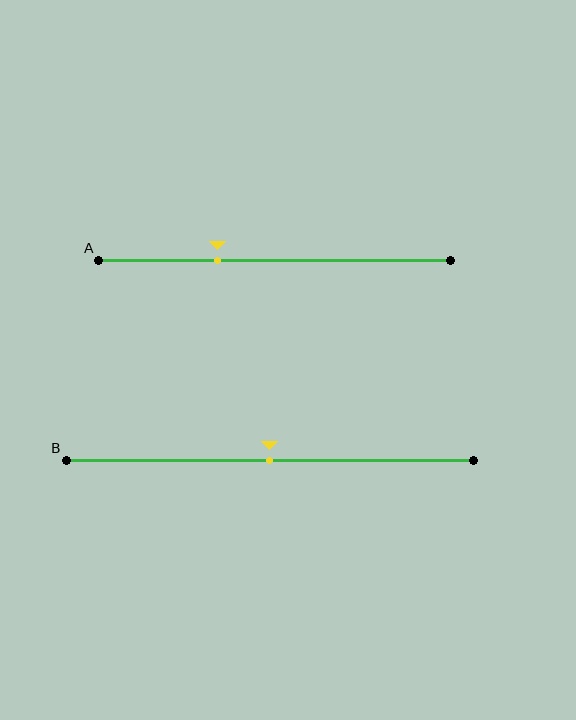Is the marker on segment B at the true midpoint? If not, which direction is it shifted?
Yes, the marker on segment B is at the true midpoint.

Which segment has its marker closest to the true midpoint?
Segment B has its marker closest to the true midpoint.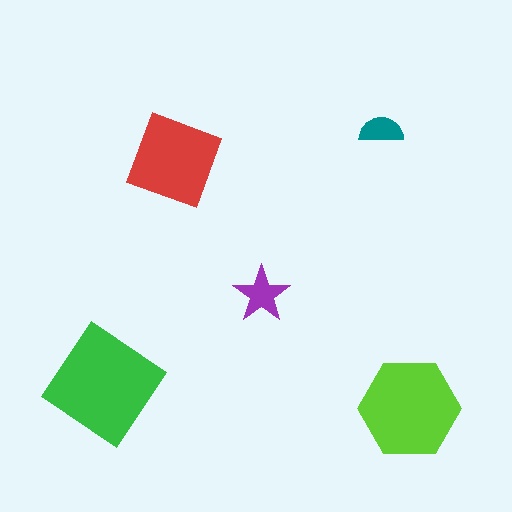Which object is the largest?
The green diamond.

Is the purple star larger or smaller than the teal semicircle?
Larger.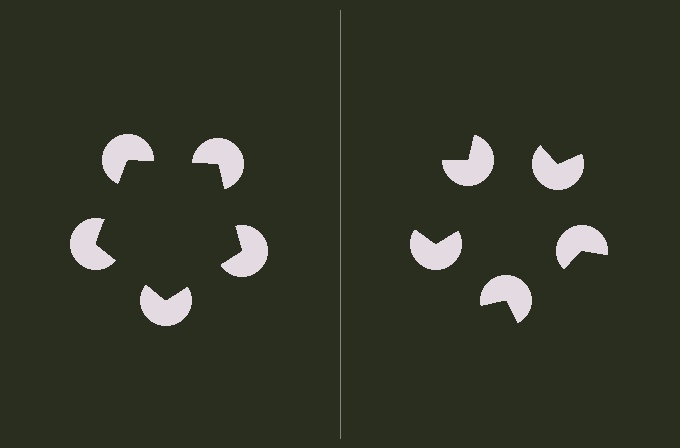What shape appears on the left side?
An illusory pentagon.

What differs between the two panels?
The pac-man discs are positioned identically on both sides; only the wedge orientations differ. On the left they align to a pentagon; on the right they are misaligned.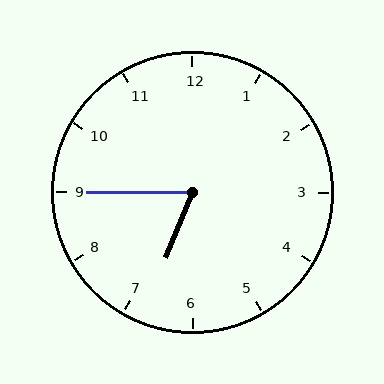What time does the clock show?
6:45.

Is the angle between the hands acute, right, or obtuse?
It is acute.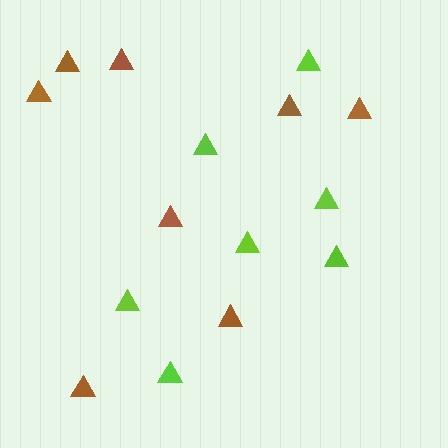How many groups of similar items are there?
There are 2 groups: one group of brown triangles (8) and one group of lime triangles (7).